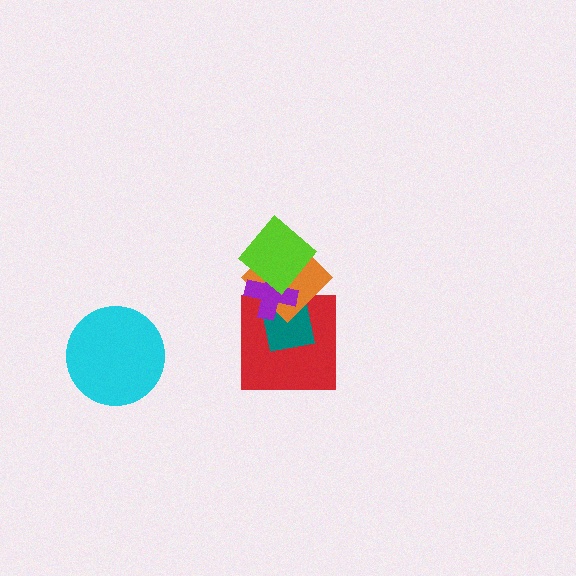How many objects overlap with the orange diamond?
4 objects overlap with the orange diamond.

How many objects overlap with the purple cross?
4 objects overlap with the purple cross.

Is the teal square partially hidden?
Yes, it is partially covered by another shape.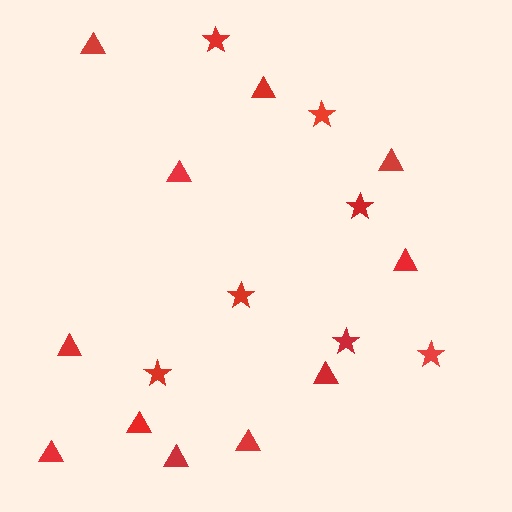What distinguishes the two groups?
There are 2 groups: one group of stars (7) and one group of triangles (11).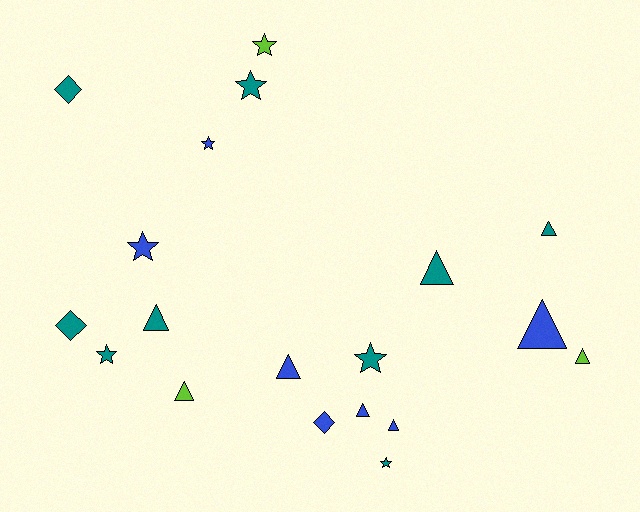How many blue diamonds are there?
There is 1 blue diamond.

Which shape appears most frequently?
Triangle, with 9 objects.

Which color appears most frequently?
Teal, with 9 objects.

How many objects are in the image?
There are 19 objects.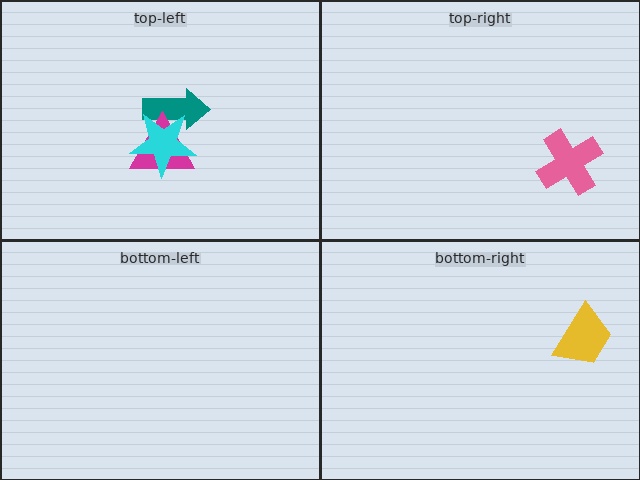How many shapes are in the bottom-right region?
1.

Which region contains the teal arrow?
The top-left region.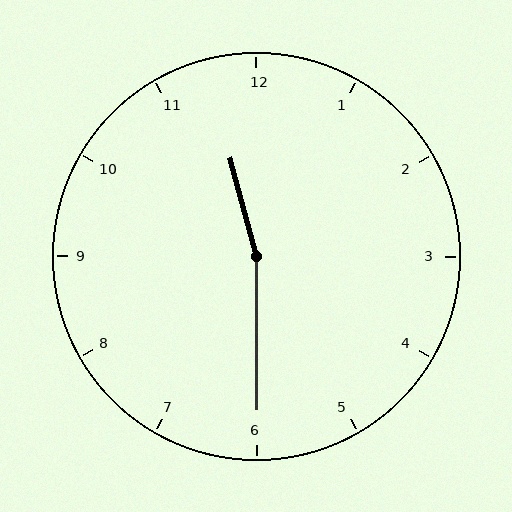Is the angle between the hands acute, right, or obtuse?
It is obtuse.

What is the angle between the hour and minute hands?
Approximately 165 degrees.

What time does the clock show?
11:30.